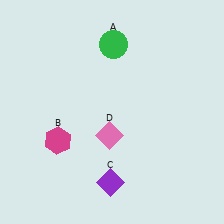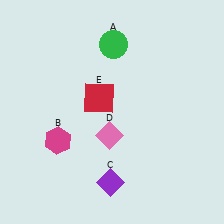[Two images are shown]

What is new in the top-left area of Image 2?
A red square (E) was added in the top-left area of Image 2.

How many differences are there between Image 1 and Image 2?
There is 1 difference between the two images.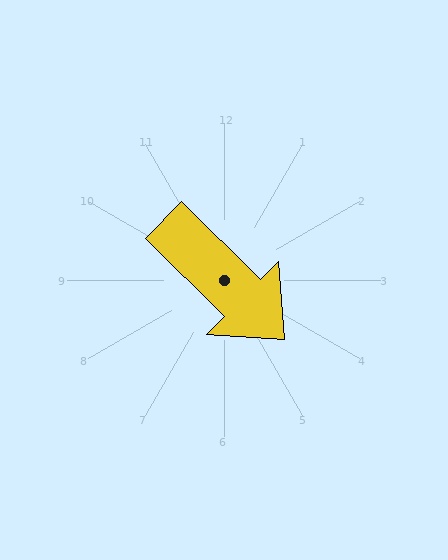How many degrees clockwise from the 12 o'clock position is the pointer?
Approximately 135 degrees.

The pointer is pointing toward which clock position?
Roughly 4 o'clock.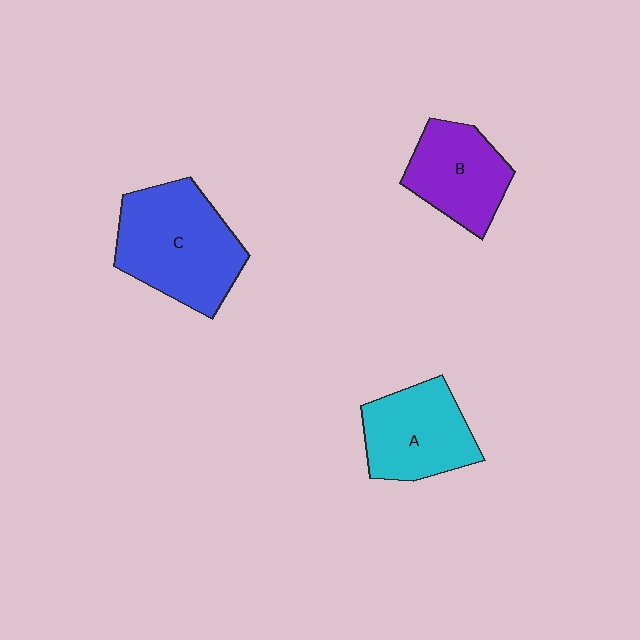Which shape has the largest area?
Shape C (blue).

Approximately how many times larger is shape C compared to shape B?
Approximately 1.5 times.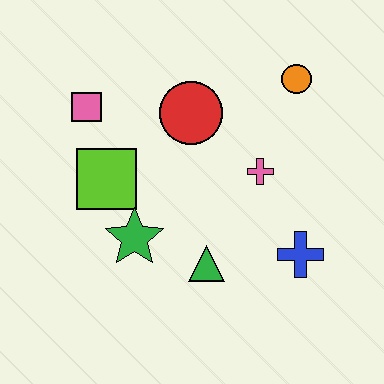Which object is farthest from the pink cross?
The pink square is farthest from the pink cross.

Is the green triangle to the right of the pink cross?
No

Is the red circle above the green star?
Yes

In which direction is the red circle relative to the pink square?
The red circle is to the right of the pink square.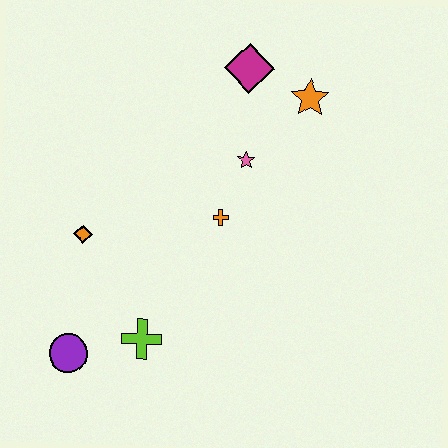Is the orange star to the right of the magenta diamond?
Yes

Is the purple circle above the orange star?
No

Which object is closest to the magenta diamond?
The orange star is closest to the magenta diamond.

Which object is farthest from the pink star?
The purple circle is farthest from the pink star.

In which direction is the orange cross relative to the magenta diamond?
The orange cross is below the magenta diamond.